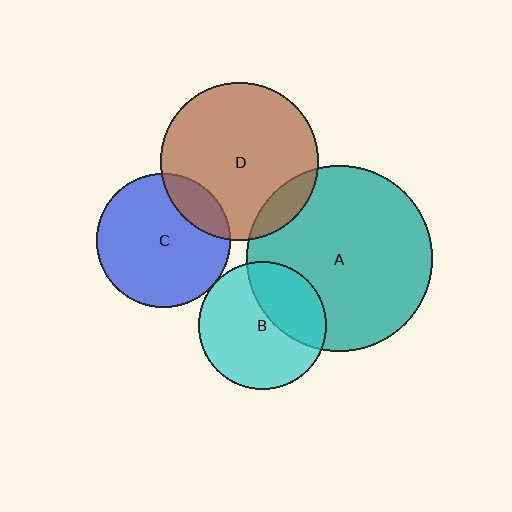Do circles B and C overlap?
Yes.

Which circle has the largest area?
Circle A (teal).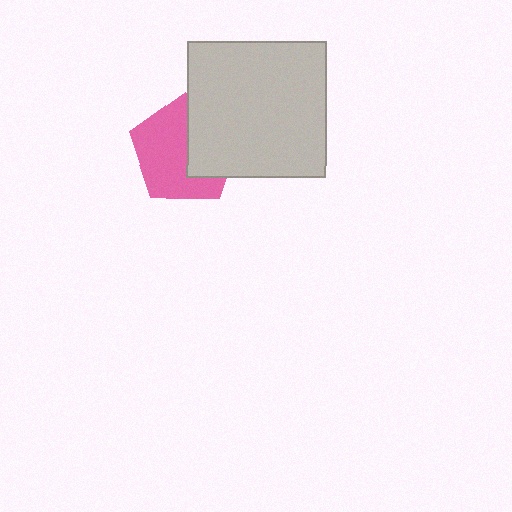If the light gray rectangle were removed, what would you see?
You would see the complete pink pentagon.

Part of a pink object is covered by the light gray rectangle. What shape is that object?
It is a pentagon.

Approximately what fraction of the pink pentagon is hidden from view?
Roughly 39% of the pink pentagon is hidden behind the light gray rectangle.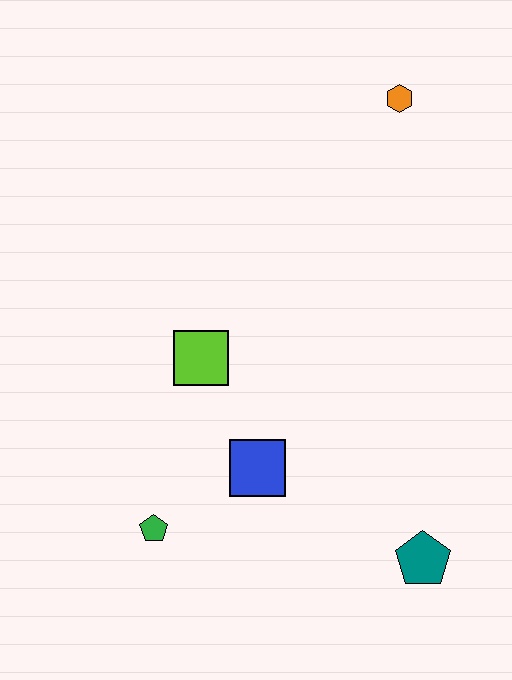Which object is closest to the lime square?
The blue square is closest to the lime square.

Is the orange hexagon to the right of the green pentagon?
Yes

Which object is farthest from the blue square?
The orange hexagon is farthest from the blue square.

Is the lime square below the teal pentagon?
No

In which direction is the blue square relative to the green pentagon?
The blue square is to the right of the green pentagon.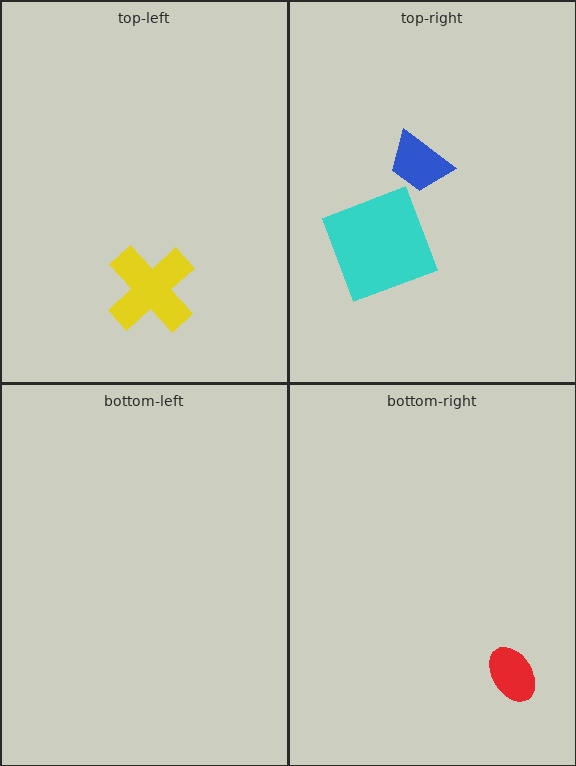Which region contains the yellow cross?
The top-left region.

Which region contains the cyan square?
The top-right region.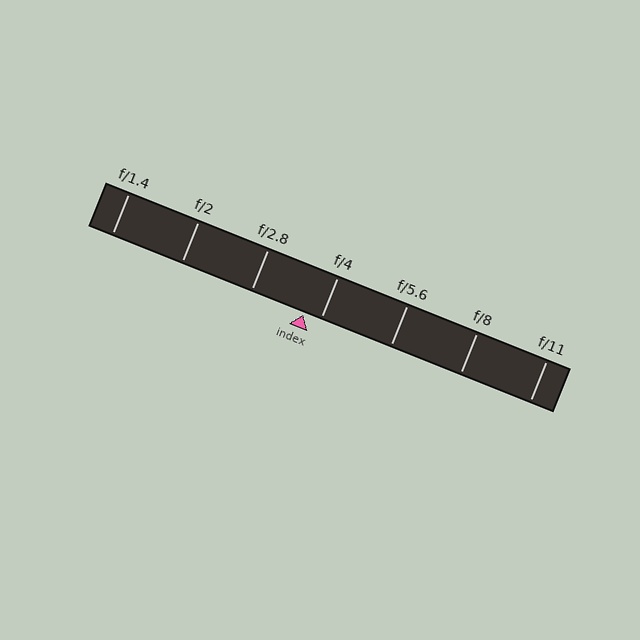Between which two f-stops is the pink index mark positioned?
The index mark is between f/2.8 and f/4.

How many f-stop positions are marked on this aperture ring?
There are 7 f-stop positions marked.